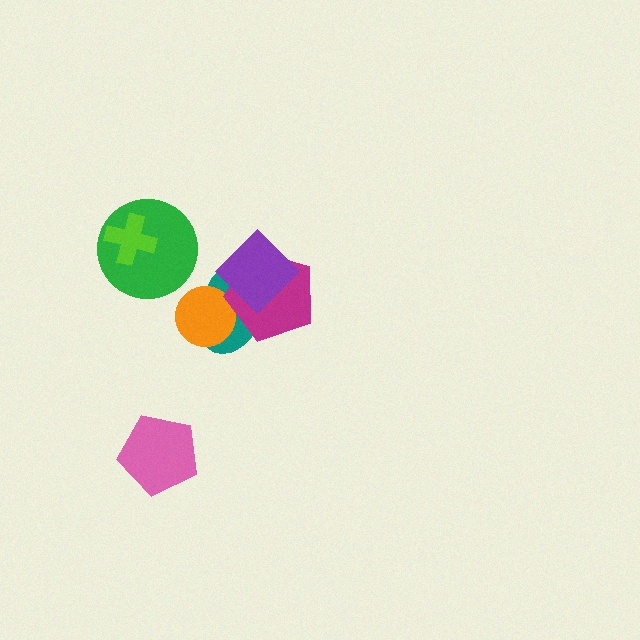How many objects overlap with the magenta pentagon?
3 objects overlap with the magenta pentagon.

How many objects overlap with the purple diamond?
2 objects overlap with the purple diamond.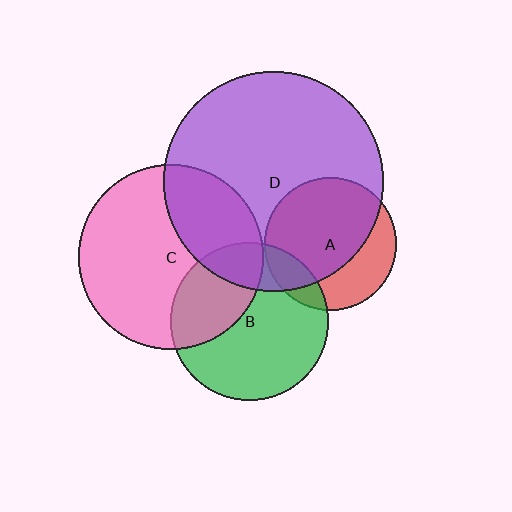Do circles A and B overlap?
Yes.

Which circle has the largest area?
Circle D (purple).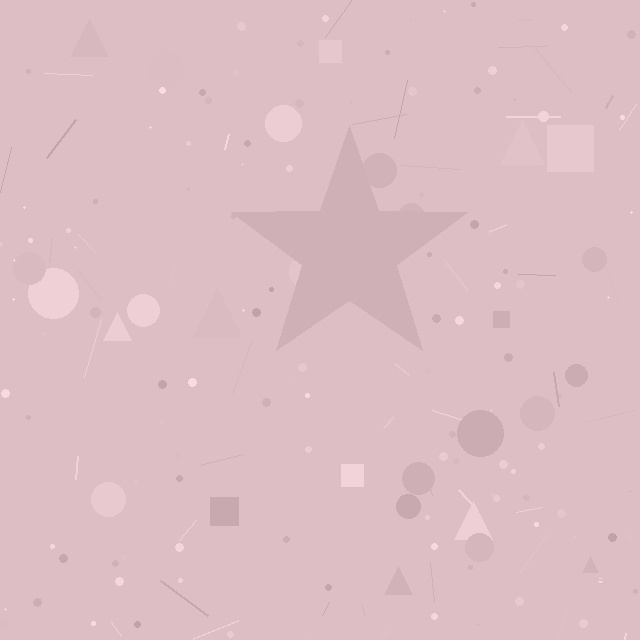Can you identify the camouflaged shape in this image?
The camouflaged shape is a star.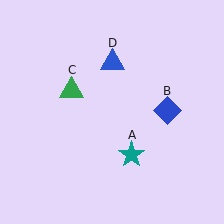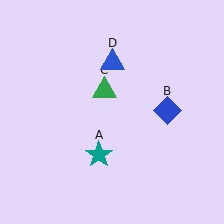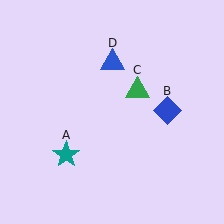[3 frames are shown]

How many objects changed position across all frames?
2 objects changed position: teal star (object A), green triangle (object C).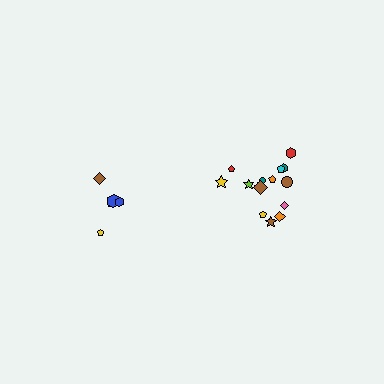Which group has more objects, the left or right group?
The right group.